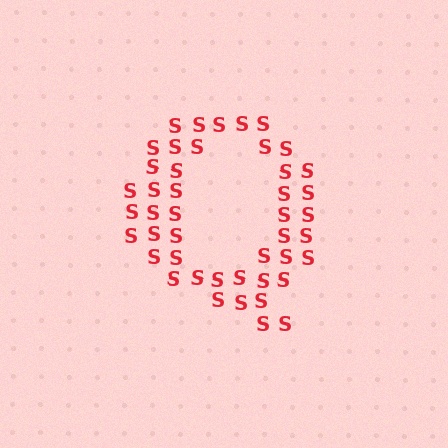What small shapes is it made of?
It is made of small letter S's.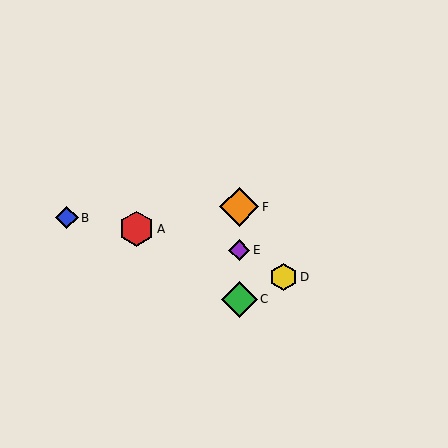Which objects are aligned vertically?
Objects C, E, F are aligned vertically.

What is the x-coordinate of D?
Object D is at x≈284.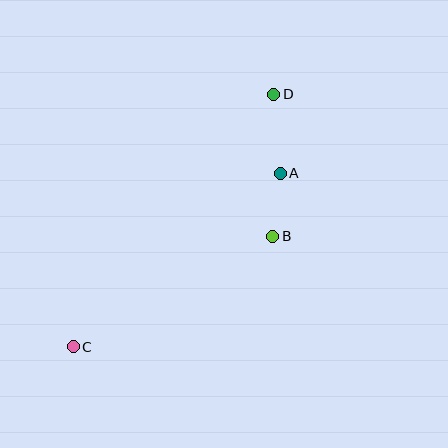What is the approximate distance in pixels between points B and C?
The distance between B and C is approximately 228 pixels.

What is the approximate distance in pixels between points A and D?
The distance between A and D is approximately 79 pixels.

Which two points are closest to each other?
Points A and B are closest to each other.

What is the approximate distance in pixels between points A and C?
The distance between A and C is approximately 270 pixels.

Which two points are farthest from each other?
Points C and D are farthest from each other.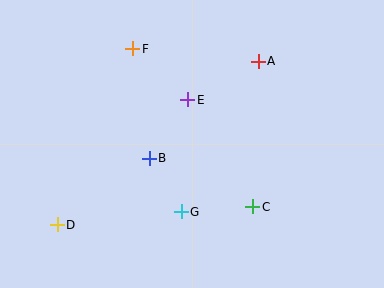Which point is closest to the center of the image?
Point E at (188, 100) is closest to the center.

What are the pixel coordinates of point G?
Point G is at (181, 212).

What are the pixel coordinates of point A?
Point A is at (258, 61).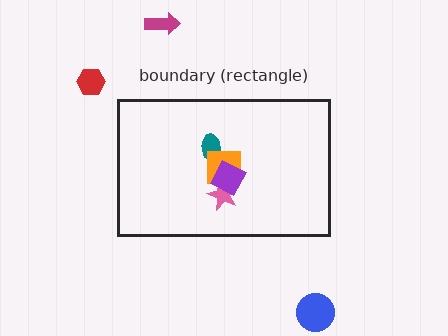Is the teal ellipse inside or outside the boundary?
Inside.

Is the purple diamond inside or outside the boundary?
Inside.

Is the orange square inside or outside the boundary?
Inside.